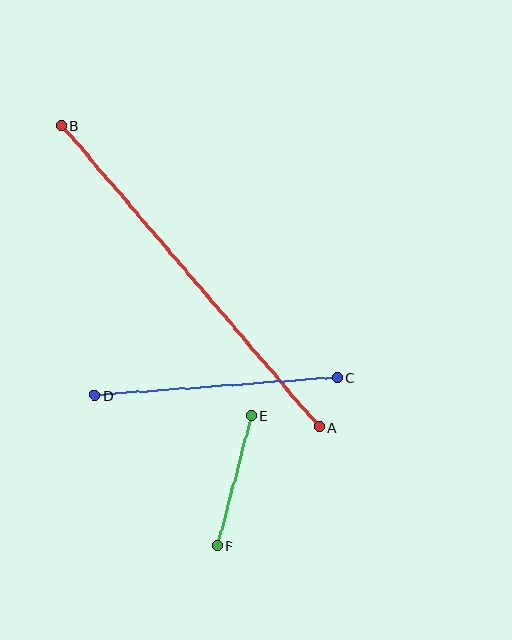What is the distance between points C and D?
The distance is approximately 242 pixels.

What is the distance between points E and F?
The distance is approximately 135 pixels.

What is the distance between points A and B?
The distance is approximately 397 pixels.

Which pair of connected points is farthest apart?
Points A and B are farthest apart.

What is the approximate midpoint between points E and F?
The midpoint is at approximately (234, 481) pixels.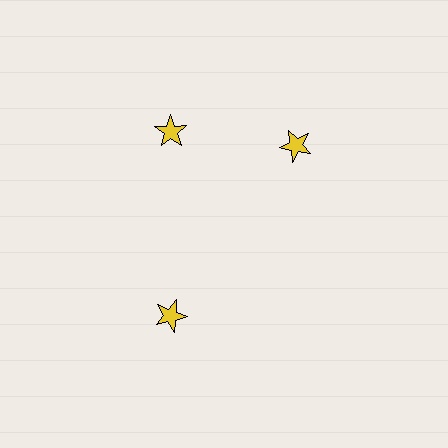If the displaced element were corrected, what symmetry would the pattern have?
It would have 3-fold rotational symmetry — the pattern would map onto itself every 120 degrees.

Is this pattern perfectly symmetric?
No. The 3 yellow stars are arranged in a ring, but one element near the 3 o'clock position is rotated out of alignment along the ring, breaking the 3-fold rotational symmetry.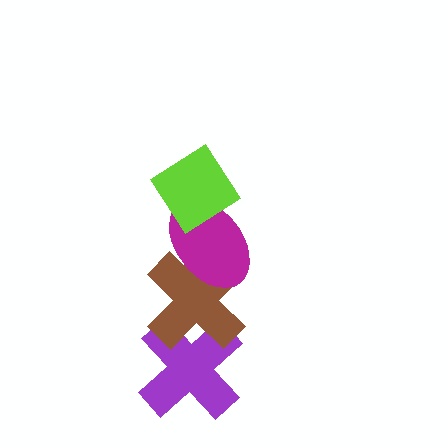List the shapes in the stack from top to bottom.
From top to bottom: the lime diamond, the magenta ellipse, the brown cross, the purple cross.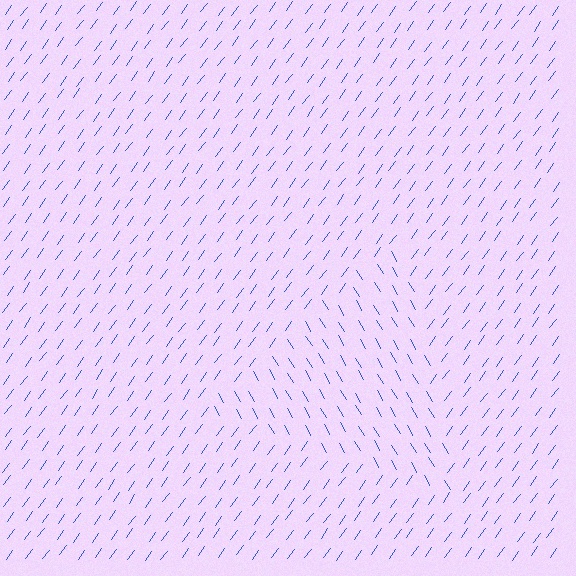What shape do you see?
I see a triangle.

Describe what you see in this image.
The image is filled with small blue line segments. A triangle region in the image has lines oriented differently from the surrounding lines, creating a visible texture boundary.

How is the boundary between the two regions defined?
The boundary is defined purely by a change in line orientation (approximately 67 degrees difference). All lines are the same color and thickness.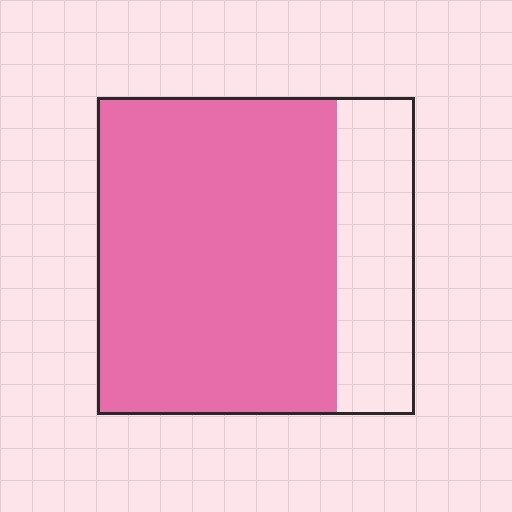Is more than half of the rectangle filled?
Yes.